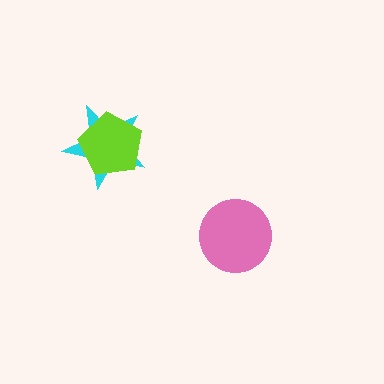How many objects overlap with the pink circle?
0 objects overlap with the pink circle.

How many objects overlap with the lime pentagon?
1 object overlaps with the lime pentagon.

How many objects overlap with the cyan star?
1 object overlaps with the cyan star.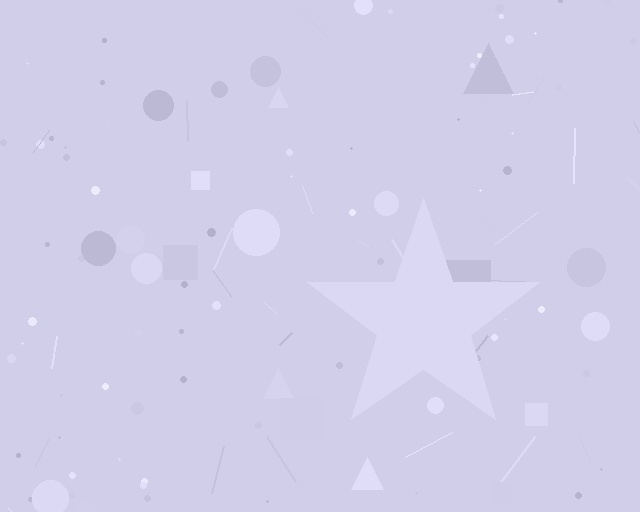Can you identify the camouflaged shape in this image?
The camouflaged shape is a star.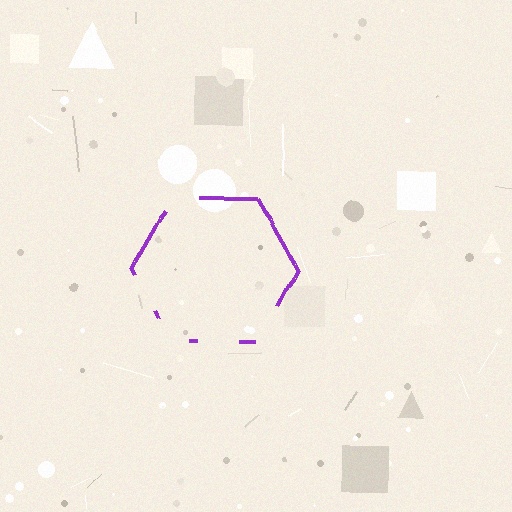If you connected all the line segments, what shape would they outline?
They would outline a hexagon.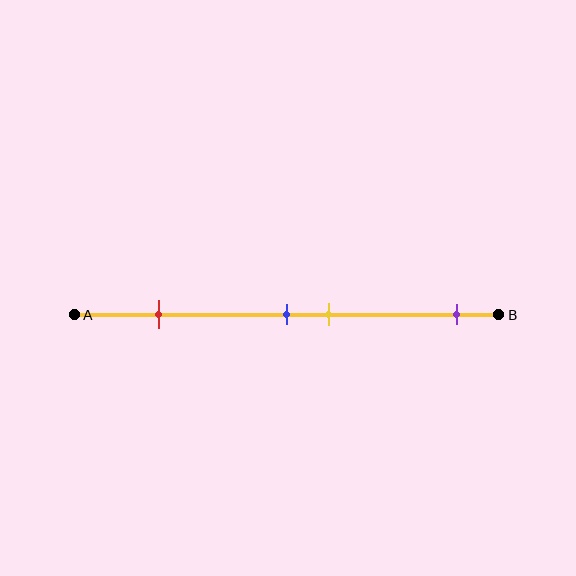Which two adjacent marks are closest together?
The blue and yellow marks are the closest adjacent pair.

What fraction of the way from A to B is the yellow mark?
The yellow mark is approximately 60% (0.6) of the way from A to B.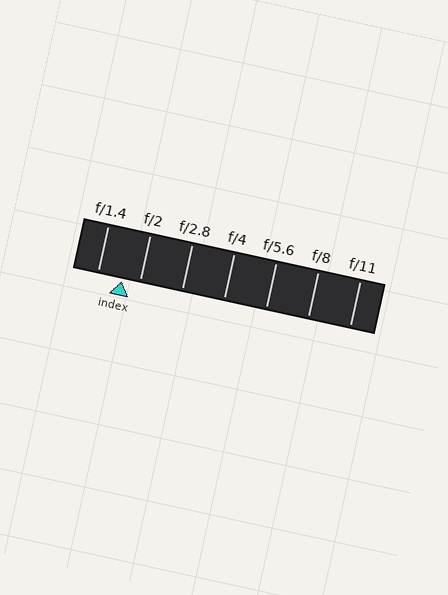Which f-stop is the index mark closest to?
The index mark is closest to f/2.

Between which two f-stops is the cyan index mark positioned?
The index mark is between f/1.4 and f/2.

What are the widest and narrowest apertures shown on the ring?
The widest aperture shown is f/1.4 and the narrowest is f/11.